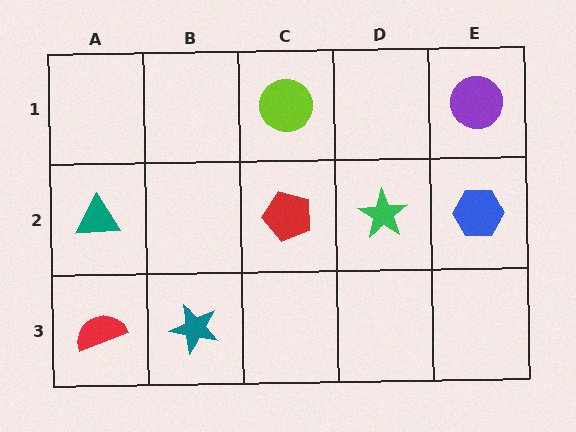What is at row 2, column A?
A teal triangle.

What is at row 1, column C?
A lime circle.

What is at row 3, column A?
A red semicircle.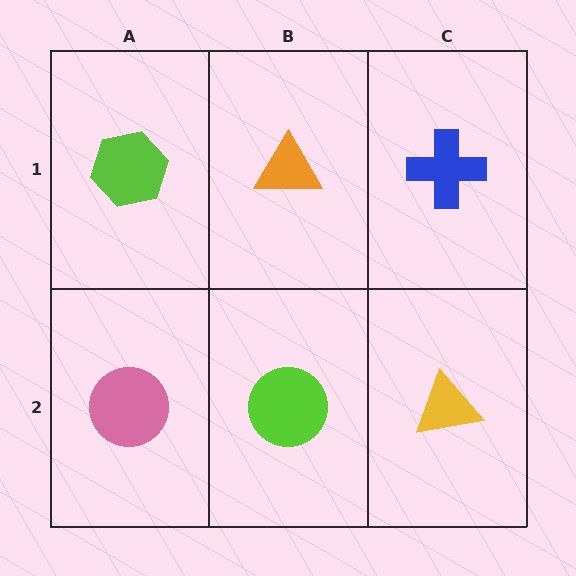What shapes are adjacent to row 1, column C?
A yellow triangle (row 2, column C), an orange triangle (row 1, column B).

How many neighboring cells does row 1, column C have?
2.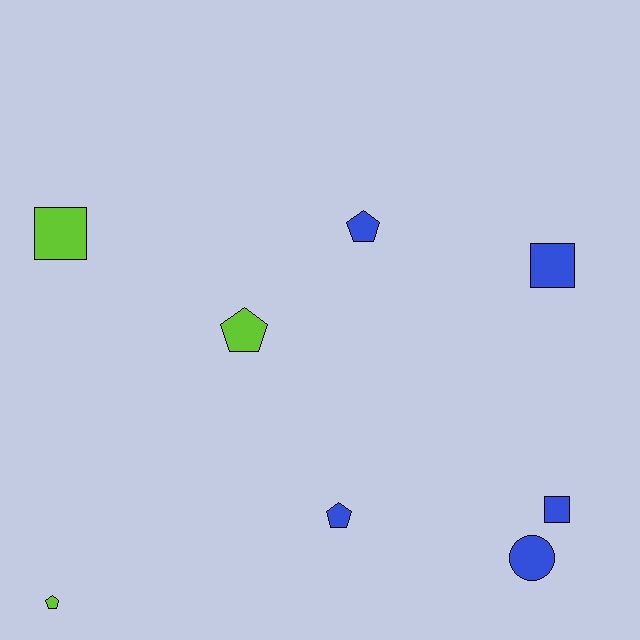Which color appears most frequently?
Blue, with 5 objects.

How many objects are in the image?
There are 8 objects.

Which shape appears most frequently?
Pentagon, with 4 objects.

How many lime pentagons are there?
There are 2 lime pentagons.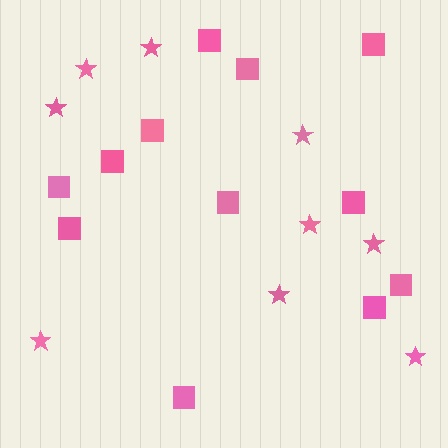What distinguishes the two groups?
There are 2 groups: one group of squares (12) and one group of stars (9).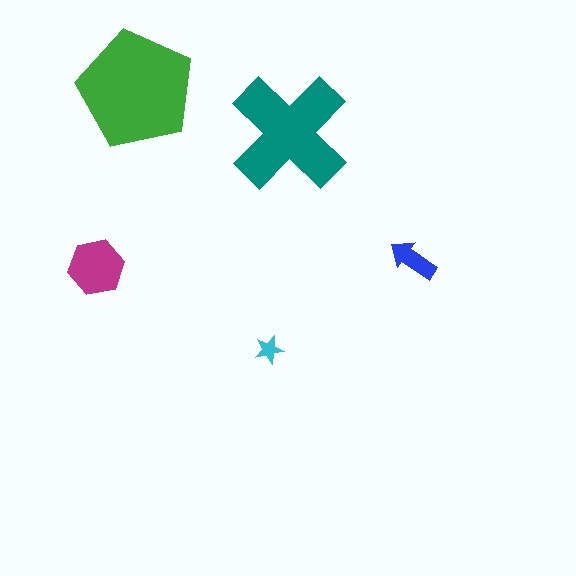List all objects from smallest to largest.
The cyan star, the blue arrow, the magenta hexagon, the teal cross, the green pentagon.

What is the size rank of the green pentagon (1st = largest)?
1st.